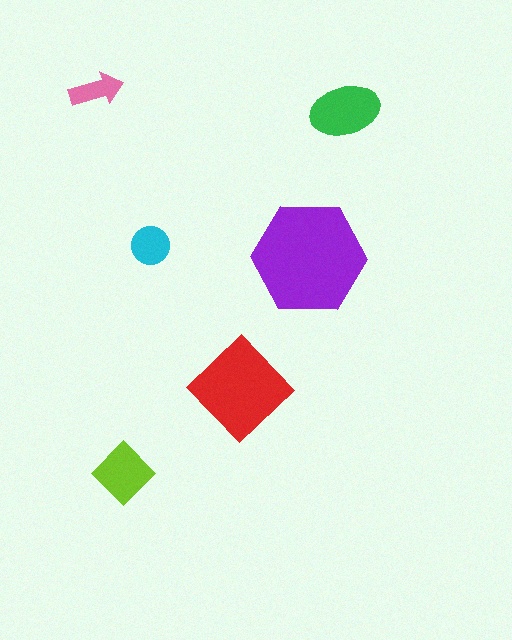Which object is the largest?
The purple hexagon.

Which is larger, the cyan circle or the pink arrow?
The cyan circle.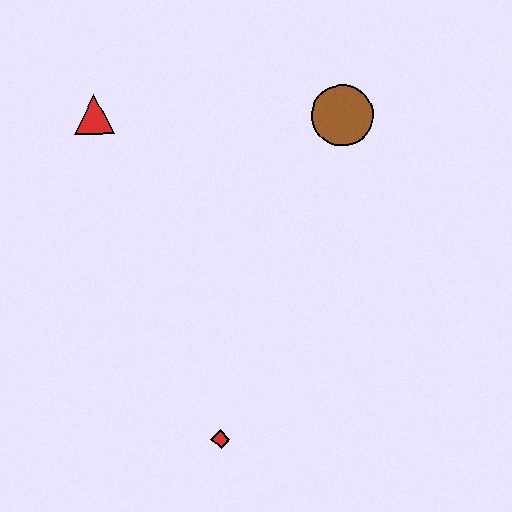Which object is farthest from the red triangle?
The red diamond is farthest from the red triangle.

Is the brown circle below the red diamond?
No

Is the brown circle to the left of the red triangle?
No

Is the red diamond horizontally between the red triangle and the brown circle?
Yes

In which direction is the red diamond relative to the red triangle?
The red diamond is below the red triangle.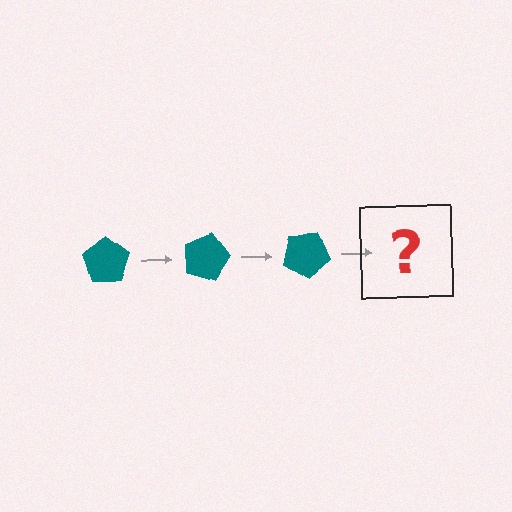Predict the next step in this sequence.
The next step is a teal pentagon rotated 45 degrees.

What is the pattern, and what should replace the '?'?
The pattern is that the pentagon rotates 15 degrees each step. The '?' should be a teal pentagon rotated 45 degrees.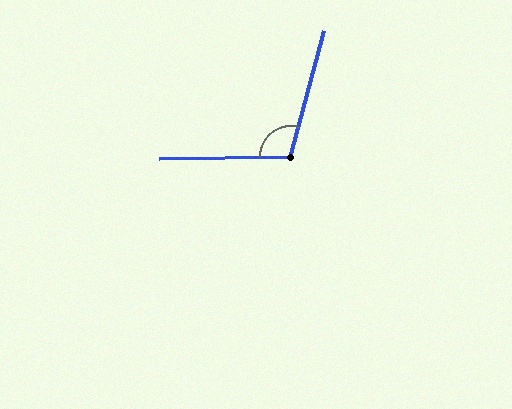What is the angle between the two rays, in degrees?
Approximately 106 degrees.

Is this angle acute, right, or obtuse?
It is obtuse.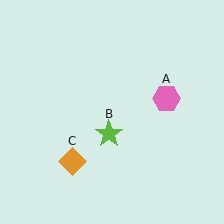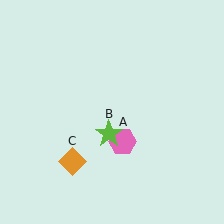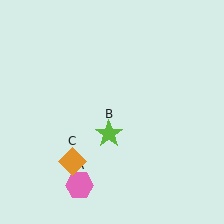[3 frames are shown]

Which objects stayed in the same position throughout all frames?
Lime star (object B) and orange diamond (object C) remained stationary.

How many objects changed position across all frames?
1 object changed position: pink hexagon (object A).